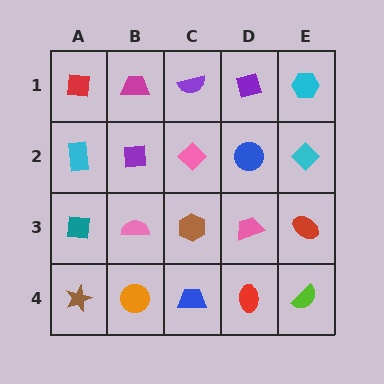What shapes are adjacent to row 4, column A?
A teal square (row 3, column A), an orange circle (row 4, column B).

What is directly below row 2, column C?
A brown hexagon.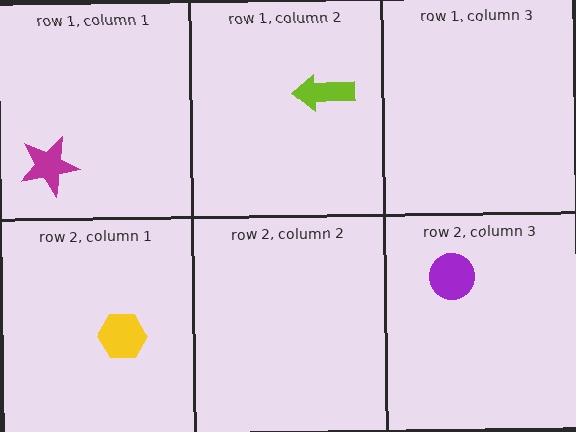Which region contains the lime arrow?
The row 1, column 2 region.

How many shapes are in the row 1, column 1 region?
1.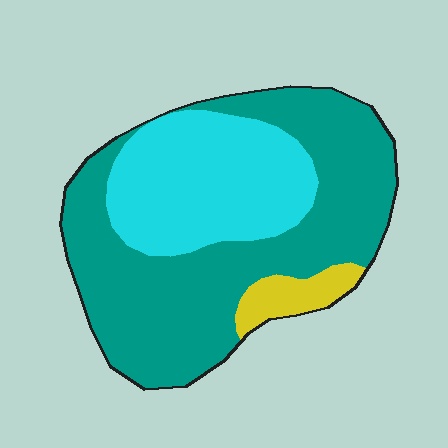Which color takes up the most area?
Teal, at roughly 60%.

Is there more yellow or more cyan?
Cyan.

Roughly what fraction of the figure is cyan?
Cyan takes up between a sixth and a third of the figure.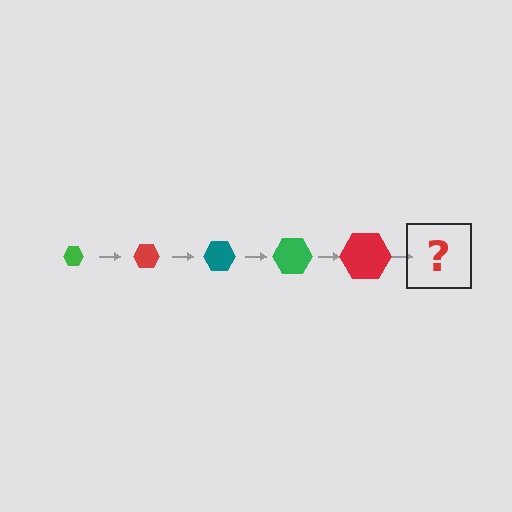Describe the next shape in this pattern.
It should be a teal hexagon, larger than the previous one.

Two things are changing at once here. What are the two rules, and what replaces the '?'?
The two rules are that the hexagon grows larger each step and the color cycles through green, red, and teal. The '?' should be a teal hexagon, larger than the previous one.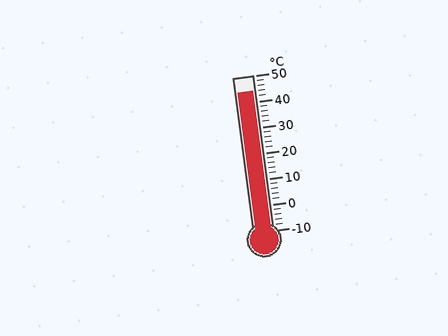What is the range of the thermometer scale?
The thermometer scale ranges from -10°C to 50°C.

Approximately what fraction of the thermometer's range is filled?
The thermometer is filled to approximately 90% of its range.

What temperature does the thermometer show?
The thermometer shows approximately 44°C.